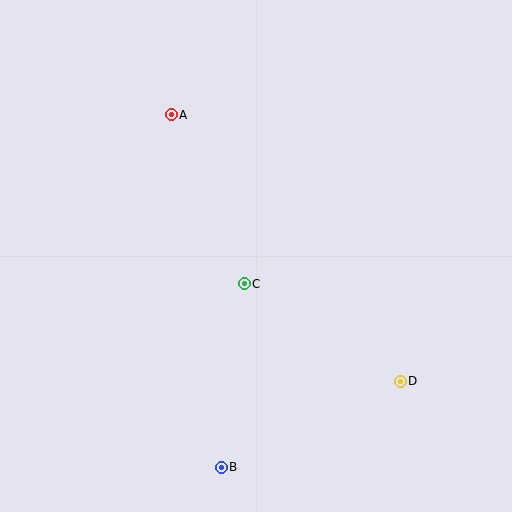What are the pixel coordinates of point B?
Point B is at (221, 467).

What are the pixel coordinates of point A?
Point A is at (171, 115).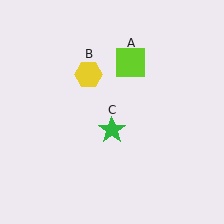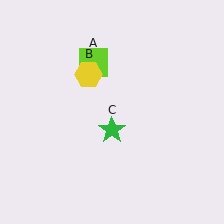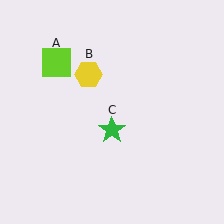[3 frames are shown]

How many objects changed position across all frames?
1 object changed position: lime square (object A).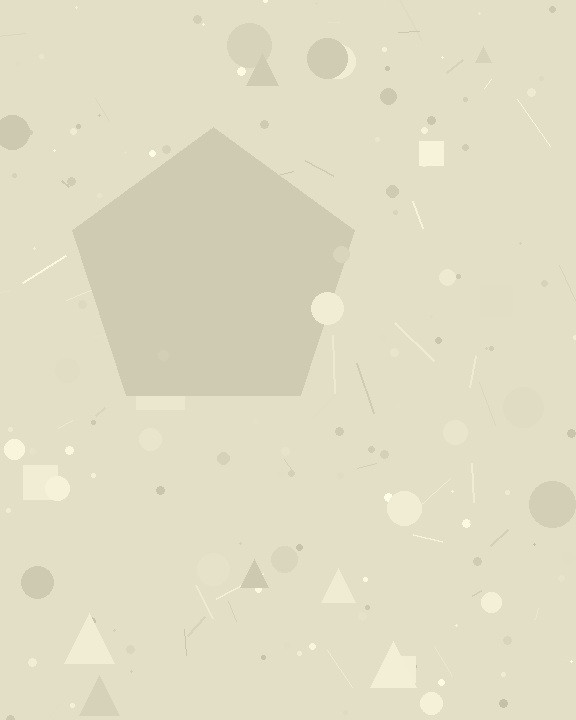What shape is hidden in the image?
A pentagon is hidden in the image.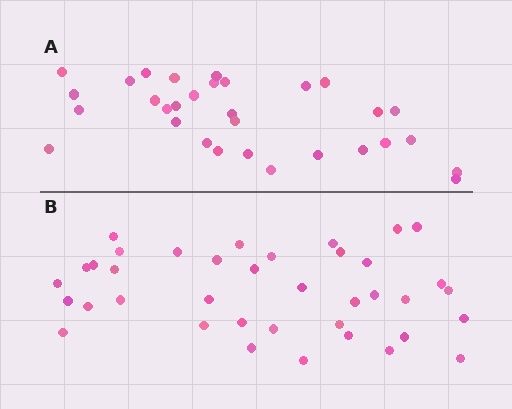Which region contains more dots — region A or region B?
Region B (the bottom region) has more dots.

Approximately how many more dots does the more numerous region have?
Region B has roughly 8 or so more dots than region A.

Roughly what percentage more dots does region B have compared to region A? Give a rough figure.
About 25% more.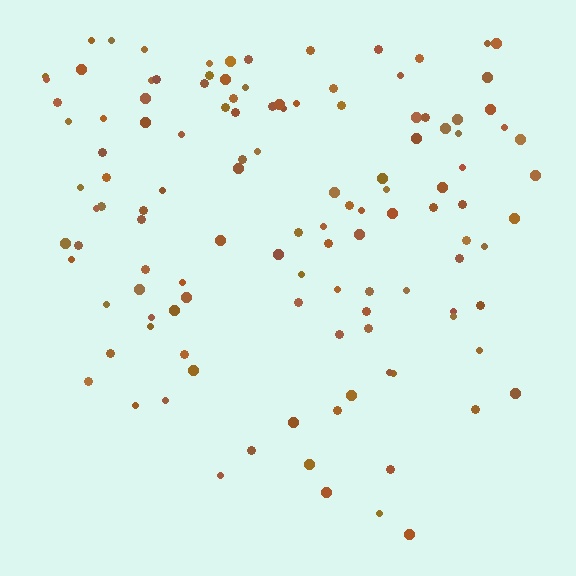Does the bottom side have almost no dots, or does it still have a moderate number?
Still a moderate number, just noticeably fewer than the top.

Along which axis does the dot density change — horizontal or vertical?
Vertical.